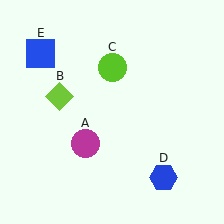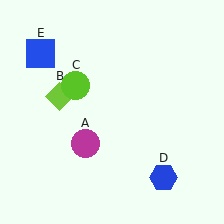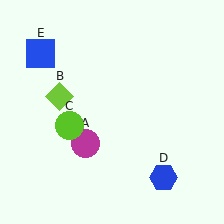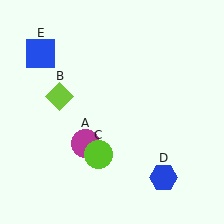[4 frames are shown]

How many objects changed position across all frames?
1 object changed position: lime circle (object C).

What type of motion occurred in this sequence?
The lime circle (object C) rotated counterclockwise around the center of the scene.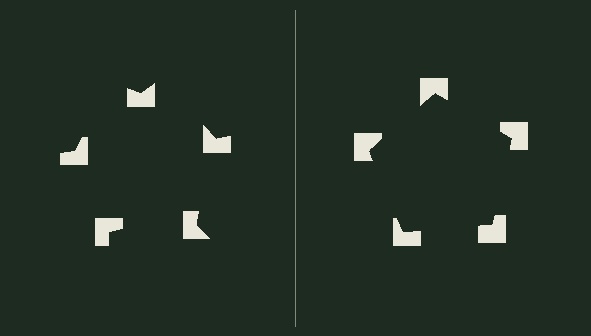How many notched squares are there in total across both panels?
10 — 5 on each side.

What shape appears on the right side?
An illusory pentagon.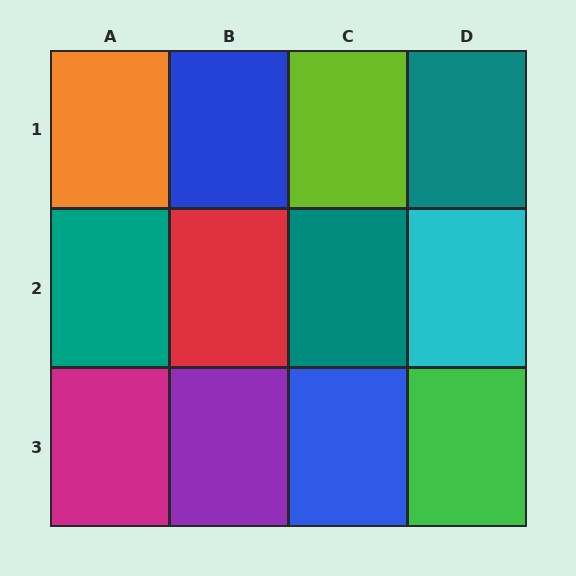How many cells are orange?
1 cell is orange.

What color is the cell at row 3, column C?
Blue.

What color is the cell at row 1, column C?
Lime.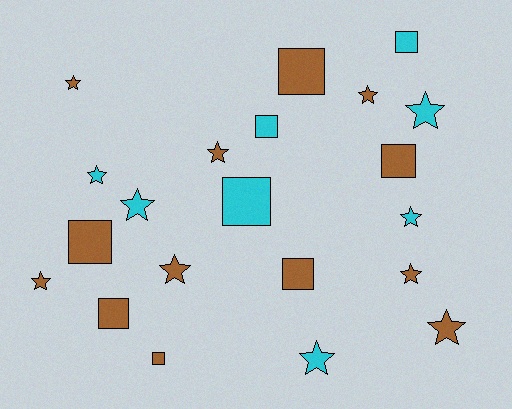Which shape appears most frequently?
Star, with 12 objects.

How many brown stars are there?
There are 7 brown stars.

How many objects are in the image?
There are 21 objects.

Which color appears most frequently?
Brown, with 13 objects.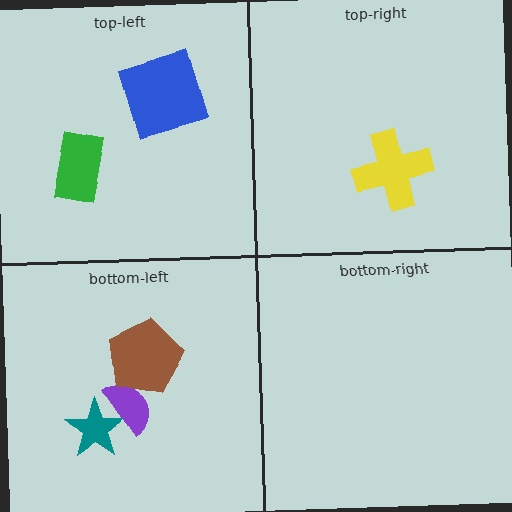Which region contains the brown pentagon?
The bottom-left region.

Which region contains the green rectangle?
The top-left region.